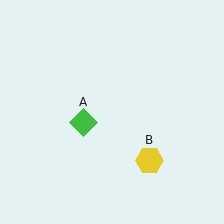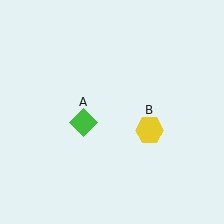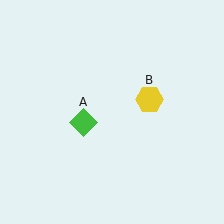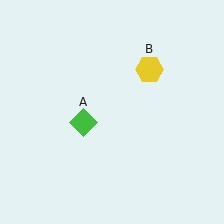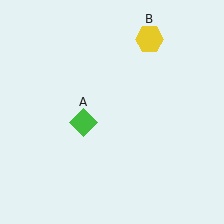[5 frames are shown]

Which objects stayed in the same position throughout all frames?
Green diamond (object A) remained stationary.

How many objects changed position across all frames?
1 object changed position: yellow hexagon (object B).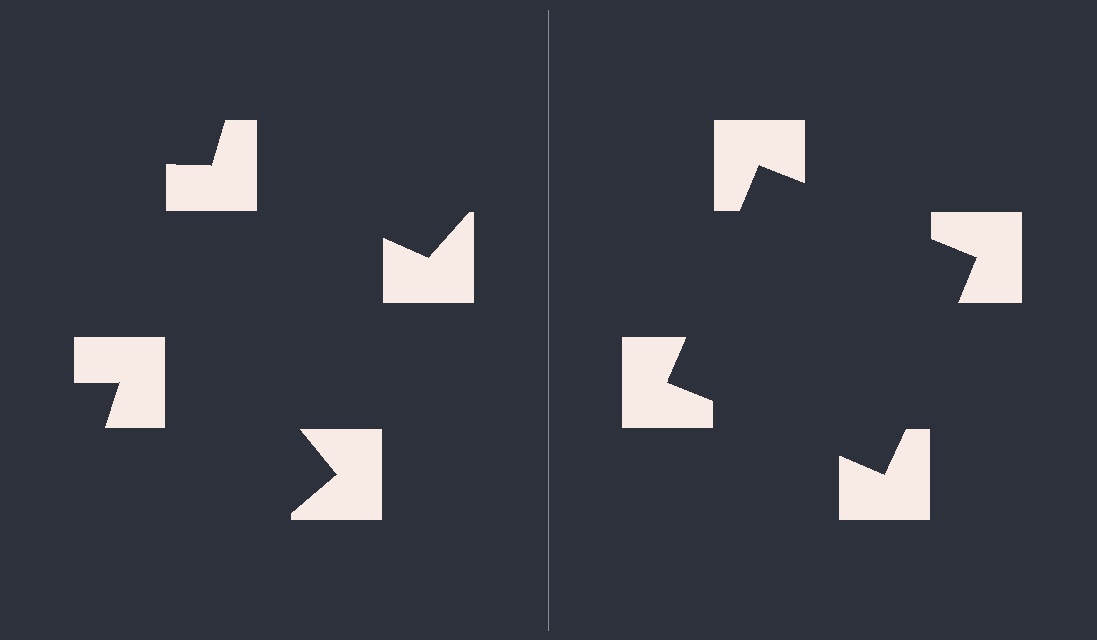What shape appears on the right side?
An illusory square.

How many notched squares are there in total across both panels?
8 — 4 on each side.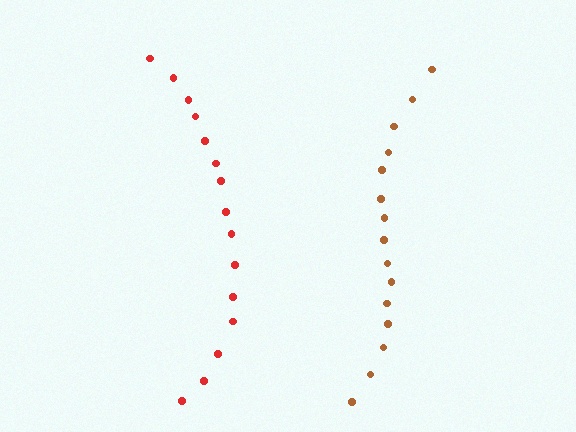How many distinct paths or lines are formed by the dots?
There are 2 distinct paths.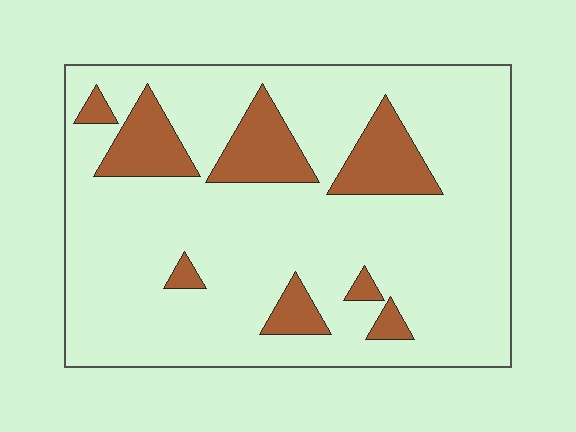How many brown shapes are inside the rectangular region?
8.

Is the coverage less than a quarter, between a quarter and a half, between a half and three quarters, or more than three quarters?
Less than a quarter.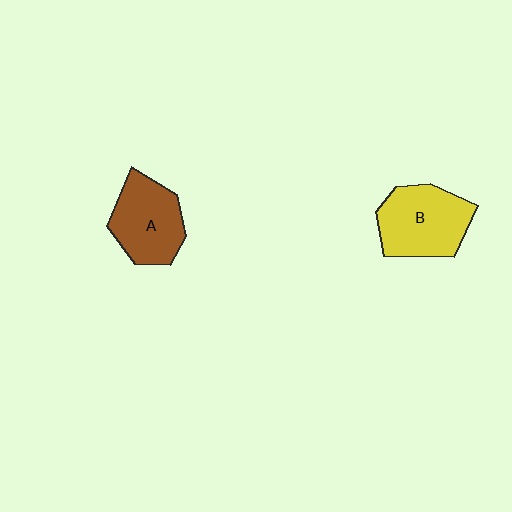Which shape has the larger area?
Shape B (yellow).